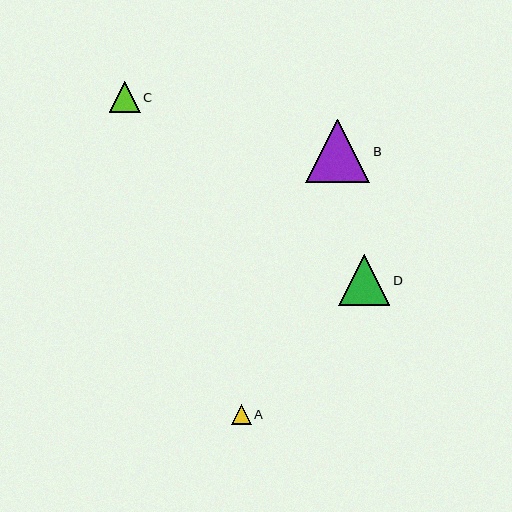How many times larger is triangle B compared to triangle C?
Triangle B is approximately 2.1 times the size of triangle C.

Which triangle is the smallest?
Triangle A is the smallest with a size of approximately 20 pixels.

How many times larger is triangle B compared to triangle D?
Triangle B is approximately 1.3 times the size of triangle D.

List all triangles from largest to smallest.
From largest to smallest: B, D, C, A.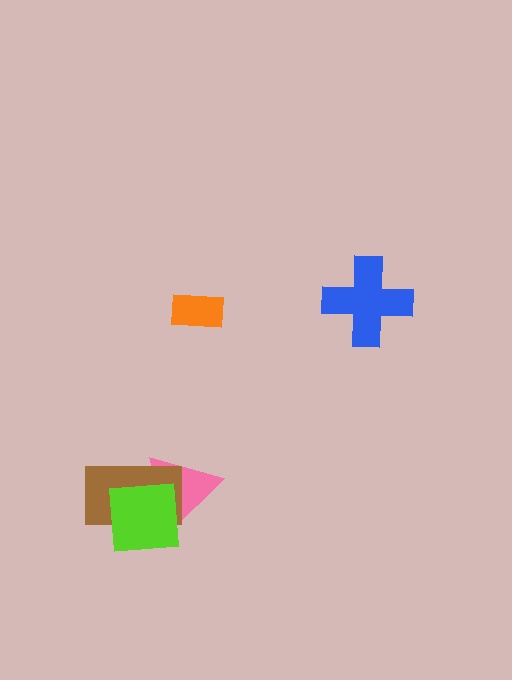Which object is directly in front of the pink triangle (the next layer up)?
The brown rectangle is directly in front of the pink triangle.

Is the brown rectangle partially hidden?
Yes, it is partially covered by another shape.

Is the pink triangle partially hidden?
Yes, it is partially covered by another shape.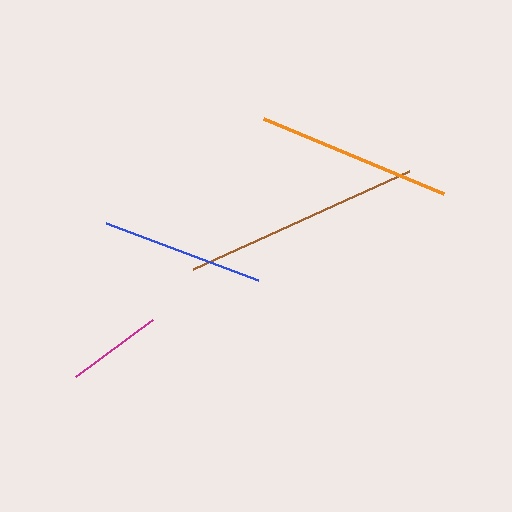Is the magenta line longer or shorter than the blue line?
The blue line is longer than the magenta line.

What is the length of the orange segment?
The orange segment is approximately 194 pixels long.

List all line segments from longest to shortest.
From longest to shortest: brown, orange, blue, magenta.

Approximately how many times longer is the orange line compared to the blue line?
The orange line is approximately 1.2 times the length of the blue line.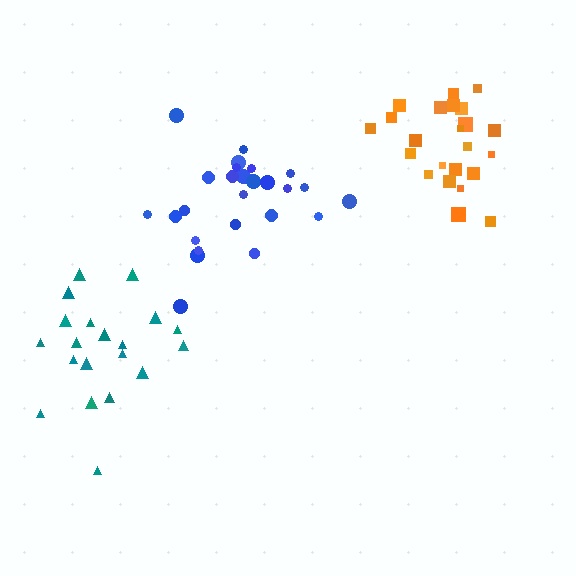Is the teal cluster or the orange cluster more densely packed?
Teal.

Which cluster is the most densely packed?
Teal.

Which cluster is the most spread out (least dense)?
Orange.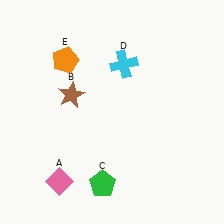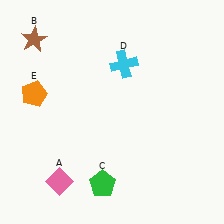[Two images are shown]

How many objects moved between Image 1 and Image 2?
2 objects moved between the two images.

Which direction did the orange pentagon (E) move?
The orange pentagon (E) moved down.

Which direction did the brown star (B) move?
The brown star (B) moved up.